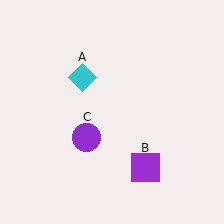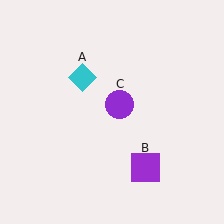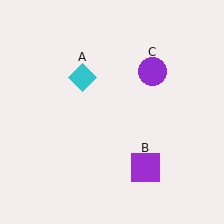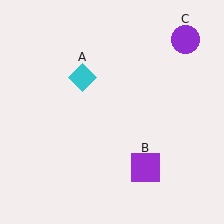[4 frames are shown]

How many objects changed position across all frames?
1 object changed position: purple circle (object C).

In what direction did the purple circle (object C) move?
The purple circle (object C) moved up and to the right.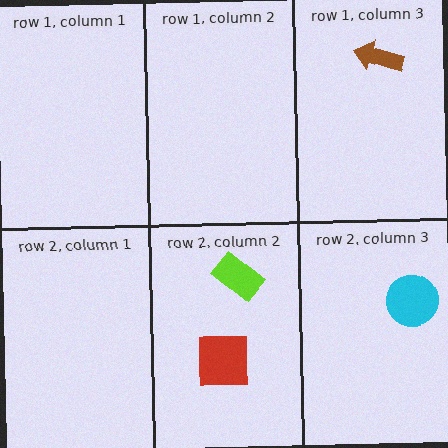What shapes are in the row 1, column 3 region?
The brown arrow.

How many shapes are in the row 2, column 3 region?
1.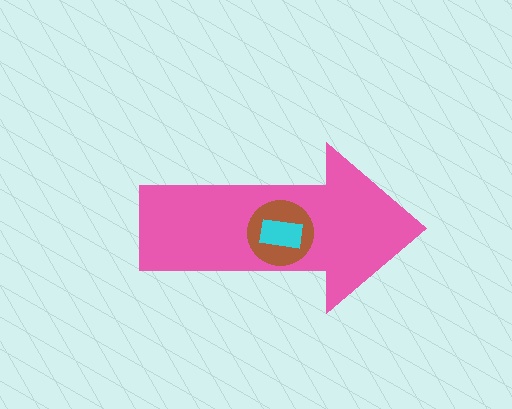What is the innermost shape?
The cyan rectangle.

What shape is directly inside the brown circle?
The cyan rectangle.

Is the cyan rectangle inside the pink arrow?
Yes.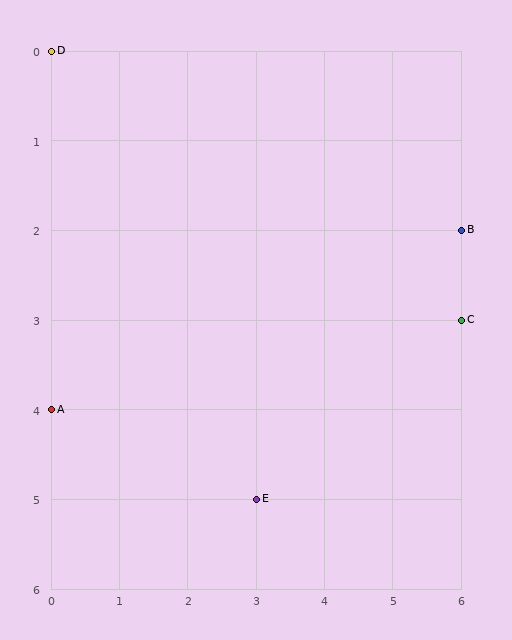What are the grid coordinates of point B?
Point B is at grid coordinates (6, 2).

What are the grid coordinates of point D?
Point D is at grid coordinates (0, 0).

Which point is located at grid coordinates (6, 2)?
Point B is at (6, 2).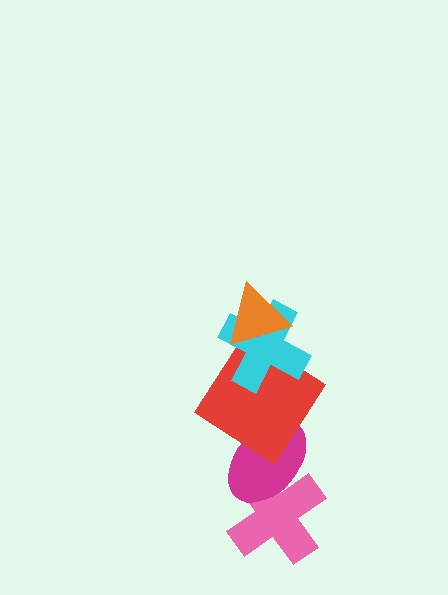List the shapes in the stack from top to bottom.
From top to bottom: the orange triangle, the cyan cross, the red diamond, the magenta ellipse, the pink cross.